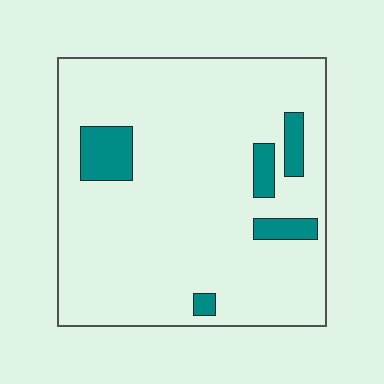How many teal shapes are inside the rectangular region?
5.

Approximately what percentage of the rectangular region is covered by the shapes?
Approximately 10%.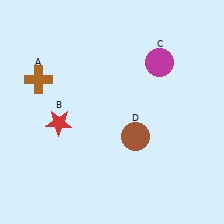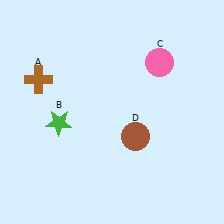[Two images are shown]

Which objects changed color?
B changed from red to green. C changed from magenta to pink.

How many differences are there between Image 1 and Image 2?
There are 2 differences between the two images.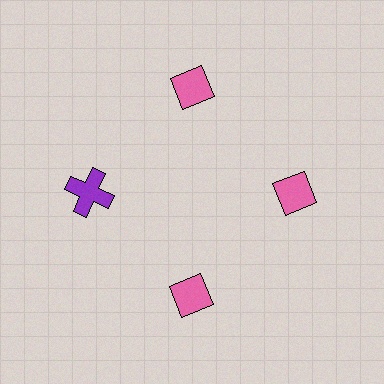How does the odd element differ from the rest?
It differs in both color (purple instead of pink) and shape (cross instead of diamond).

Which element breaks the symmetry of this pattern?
The purple cross at roughly the 9 o'clock position breaks the symmetry. All other shapes are pink diamonds.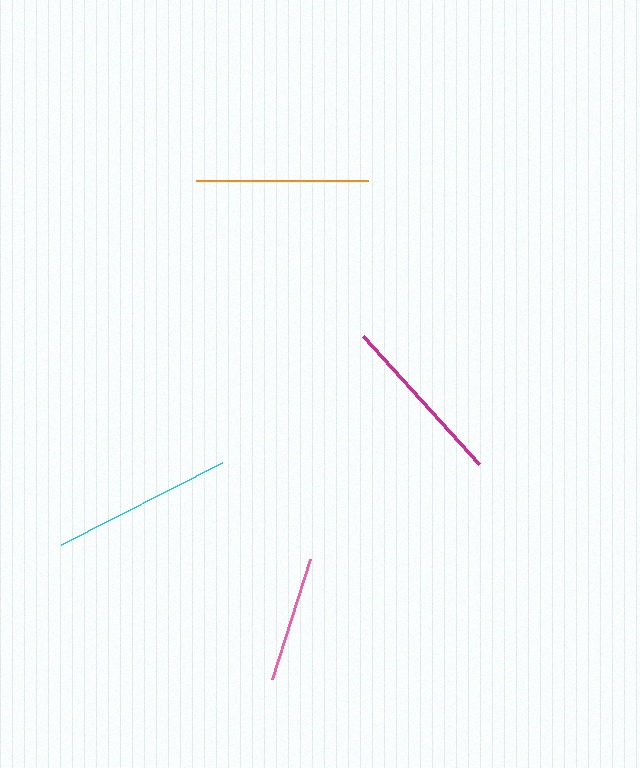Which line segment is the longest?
The cyan line is the longest at approximately 181 pixels.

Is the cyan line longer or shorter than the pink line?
The cyan line is longer than the pink line.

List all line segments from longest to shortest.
From longest to shortest: cyan, magenta, orange, pink.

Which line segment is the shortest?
The pink line is the shortest at approximately 126 pixels.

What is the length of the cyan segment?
The cyan segment is approximately 181 pixels long.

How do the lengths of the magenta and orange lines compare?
The magenta and orange lines are approximately the same length.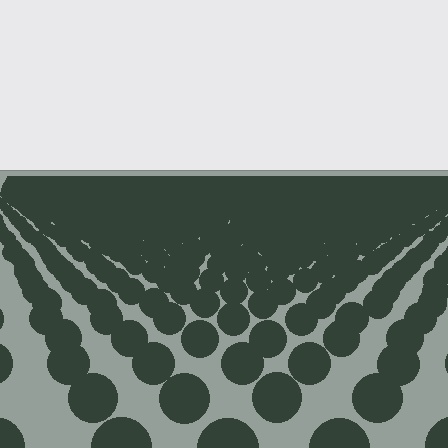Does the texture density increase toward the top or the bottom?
Density increases toward the top.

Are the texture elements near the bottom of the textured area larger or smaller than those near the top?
Larger. Near the bottom, elements are closer to the viewer and appear at a bigger on-screen size.